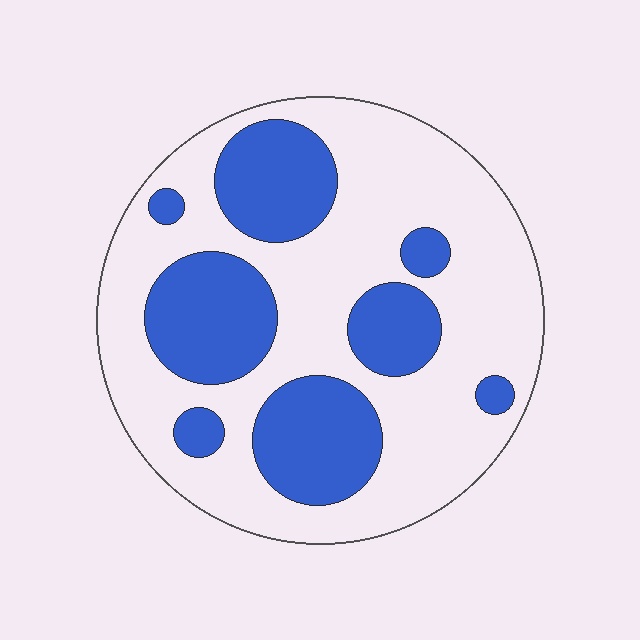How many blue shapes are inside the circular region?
8.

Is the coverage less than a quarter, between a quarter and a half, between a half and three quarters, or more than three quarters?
Between a quarter and a half.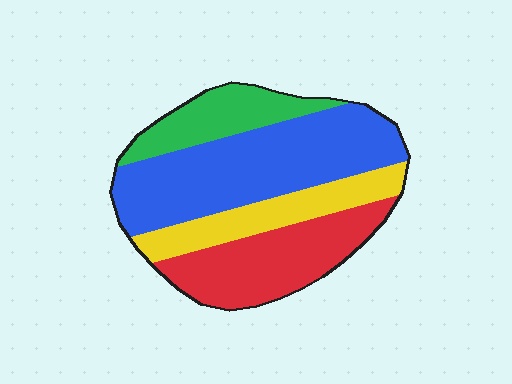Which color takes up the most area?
Blue, at roughly 40%.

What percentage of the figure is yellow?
Yellow covers roughly 15% of the figure.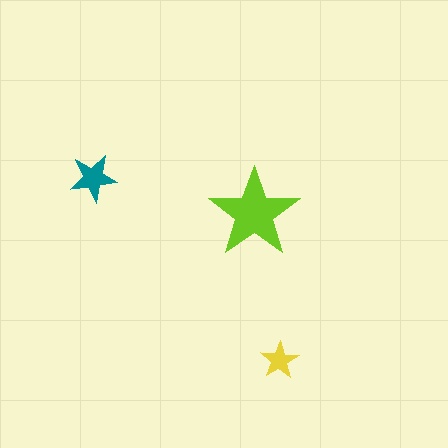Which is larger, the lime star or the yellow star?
The lime one.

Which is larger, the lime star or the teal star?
The lime one.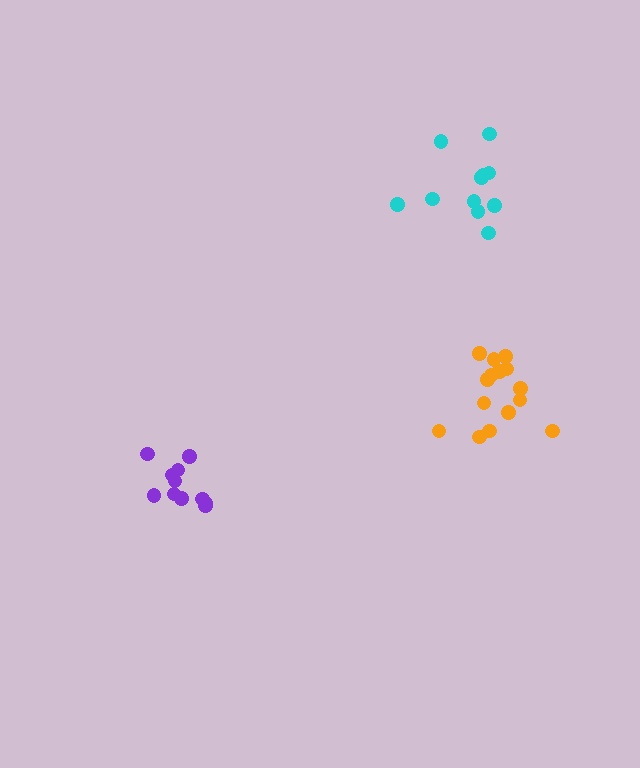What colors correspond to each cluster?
The clusters are colored: orange, purple, cyan.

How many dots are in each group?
Group 1: 15 dots, Group 2: 11 dots, Group 3: 11 dots (37 total).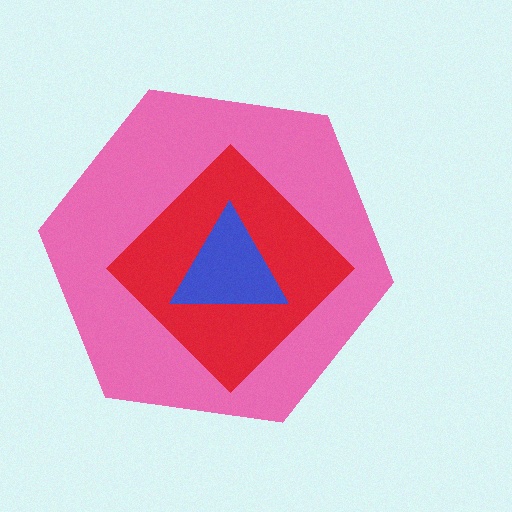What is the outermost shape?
The pink hexagon.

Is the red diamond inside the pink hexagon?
Yes.